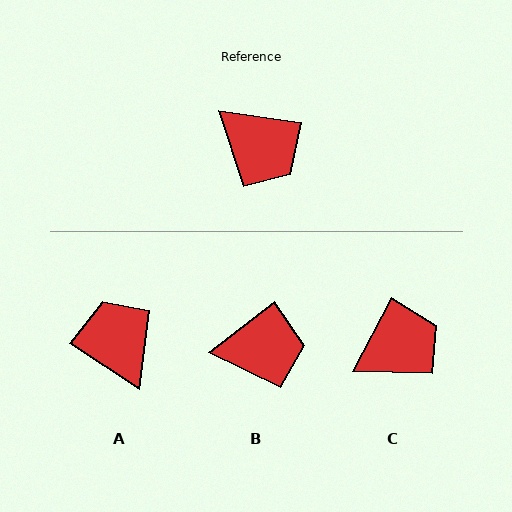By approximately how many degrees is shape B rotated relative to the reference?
Approximately 45 degrees counter-clockwise.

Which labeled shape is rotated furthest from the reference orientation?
A, about 154 degrees away.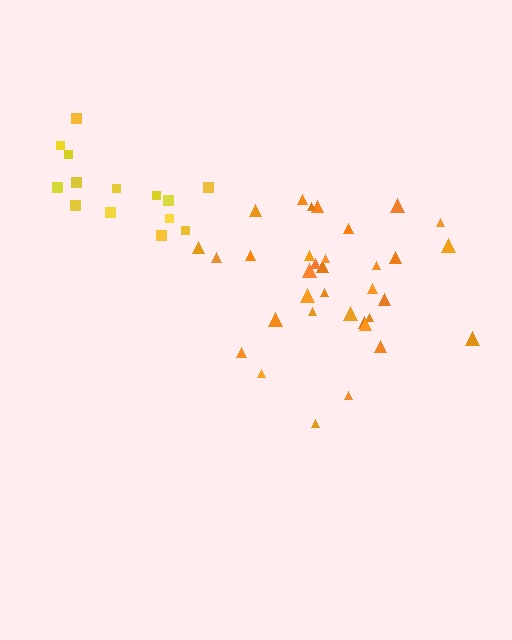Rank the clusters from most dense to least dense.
yellow, orange.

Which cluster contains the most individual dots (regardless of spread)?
Orange (34).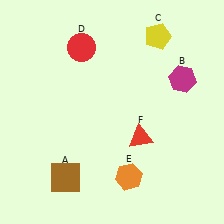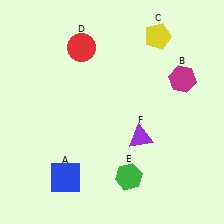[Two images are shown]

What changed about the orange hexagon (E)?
In Image 1, E is orange. In Image 2, it changed to green.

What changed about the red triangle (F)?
In Image 1, F is red. In Image 2, it changed to purple.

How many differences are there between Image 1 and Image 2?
There are 3 differences between the two images.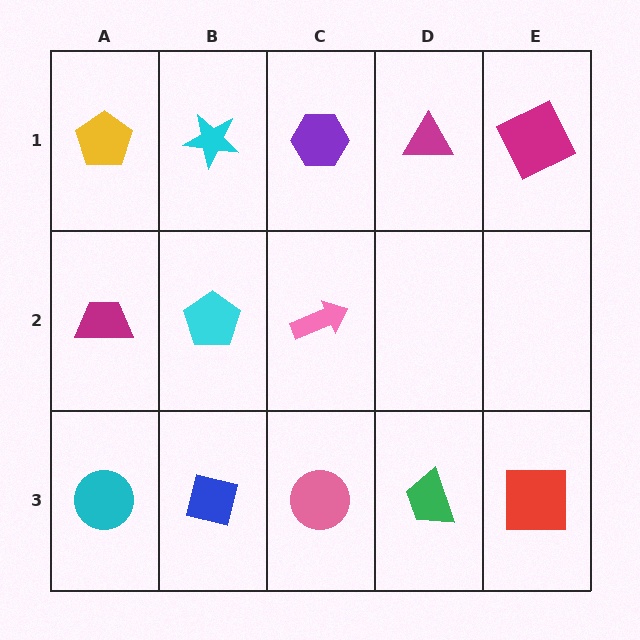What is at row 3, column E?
A red square.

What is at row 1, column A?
A yellow pentagon.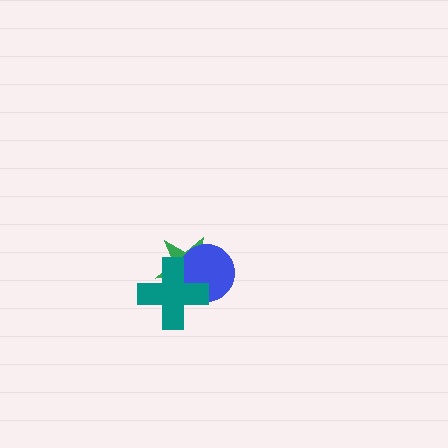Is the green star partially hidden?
Yes, it is partially covered by another shape.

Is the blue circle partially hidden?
Yes, it is partially covered by another shape.